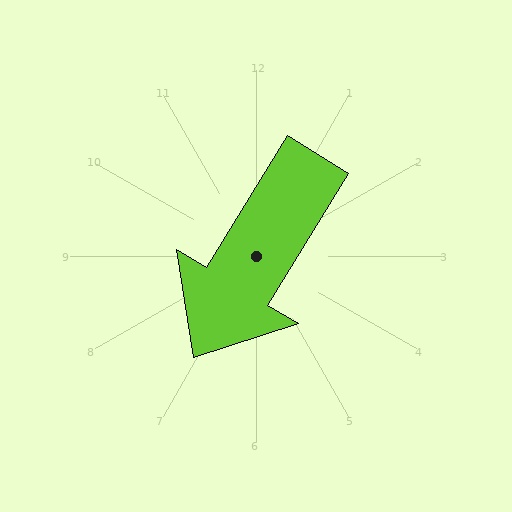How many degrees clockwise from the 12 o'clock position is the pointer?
Approximately 211 degrees.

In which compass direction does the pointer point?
Southwest.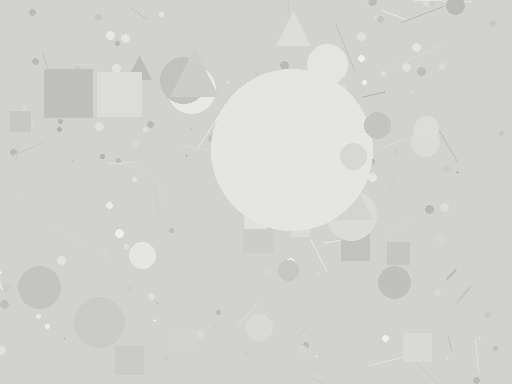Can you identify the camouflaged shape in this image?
The camouflaged shape is a circle.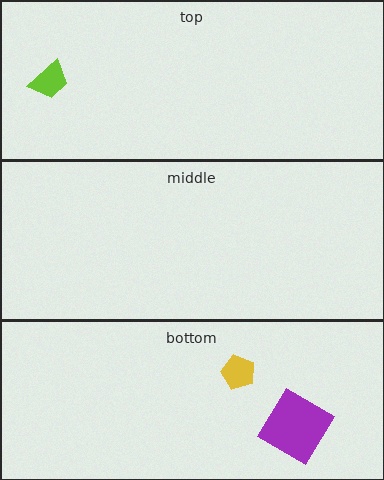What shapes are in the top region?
The lime trapezoid.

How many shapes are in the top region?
1.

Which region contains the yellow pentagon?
The bottom region.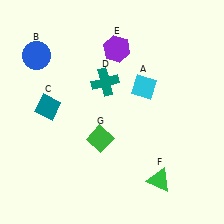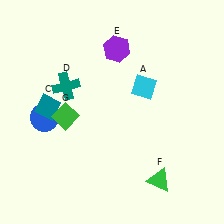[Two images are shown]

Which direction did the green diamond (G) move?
The green diamond (G) moved left.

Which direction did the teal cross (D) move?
The teal cross (D) moved left.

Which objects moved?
The objects that moved are: the blue circle (B), the teal cross (D), the green diamond (G).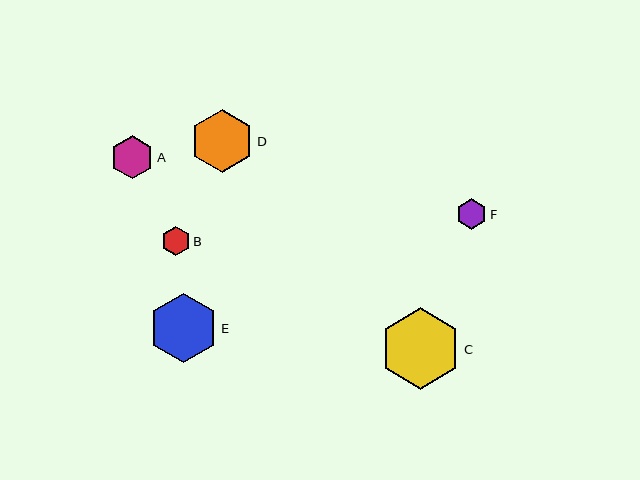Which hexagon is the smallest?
Hexagon B is the smallest with a size of approximately 29 pixels.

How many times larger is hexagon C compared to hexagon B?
Hexagon C is approximately 2.8 times the size of hexagon B.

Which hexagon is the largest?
Hexagon C is the largest with a size of approximately 81 pixels.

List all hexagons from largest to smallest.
From largest to smallest: C, E, D, A, F, B.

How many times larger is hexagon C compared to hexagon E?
Hexagon C is approximately 1.2 times the size of hexagon E.